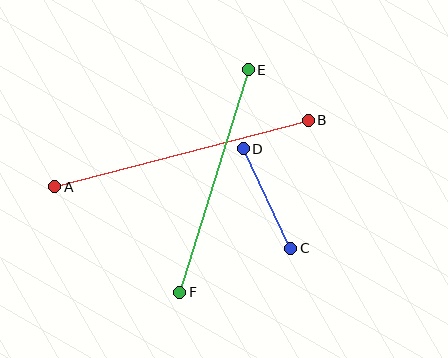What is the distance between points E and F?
The distance is approximately 233 pixels.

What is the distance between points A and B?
The distance is approximately 263 pixels.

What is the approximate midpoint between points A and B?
The midpoint is at approximately (181, 154) pixels.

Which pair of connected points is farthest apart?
Points A and B are farthest apart.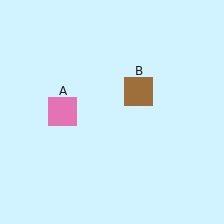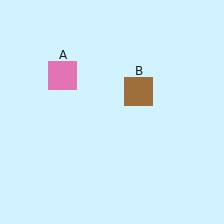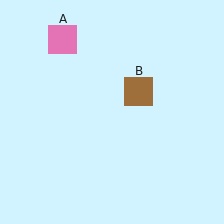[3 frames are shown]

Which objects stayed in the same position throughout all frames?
Brown square (object B) remained stationary.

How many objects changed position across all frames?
1 object changed position: pink square (object A).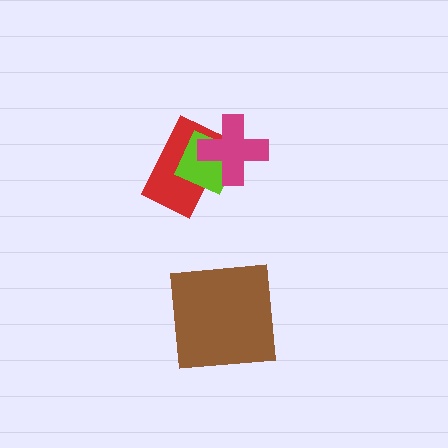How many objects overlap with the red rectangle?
2 objects overlap with the red rectangle.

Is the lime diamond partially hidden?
Yes, it is partially covered by another shape.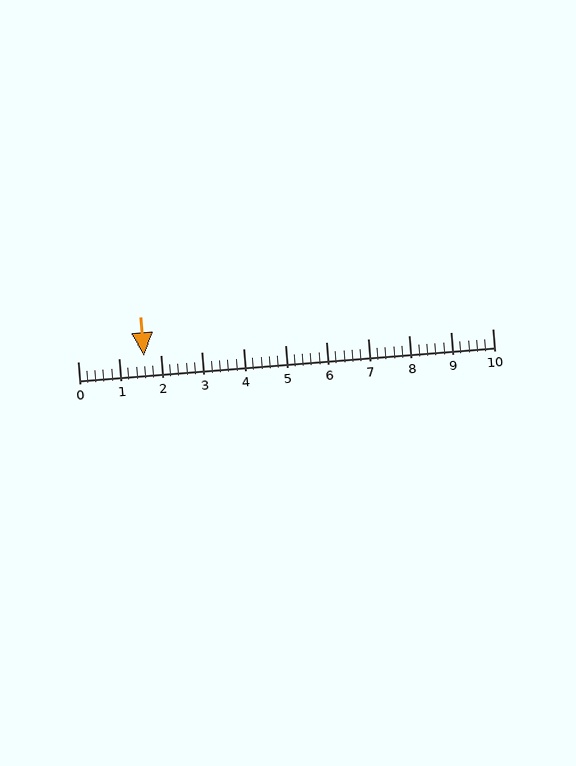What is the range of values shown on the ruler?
The ruler shows values from 0 to 10.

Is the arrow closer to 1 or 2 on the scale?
The arrow is closer to 2.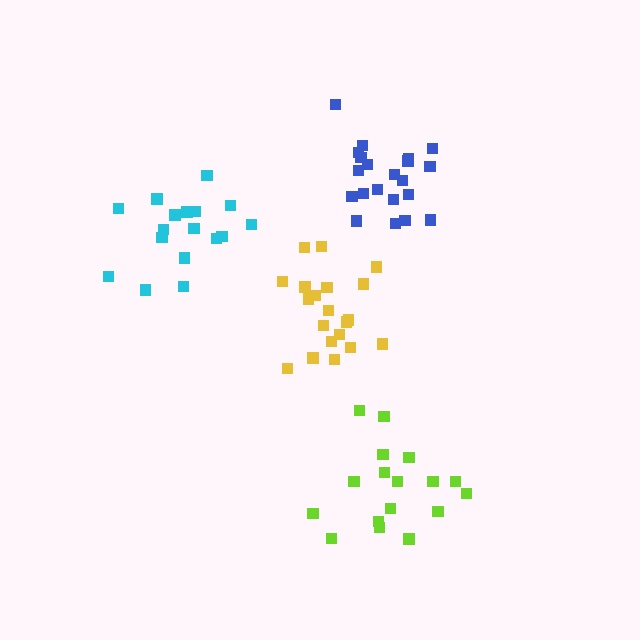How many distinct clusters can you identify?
There are 4 distinct clusters.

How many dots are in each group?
Group 1: 20 dots, Group 2: 21 dots, Group 3: 17 dots, Group 4: 17 dots (75 total).